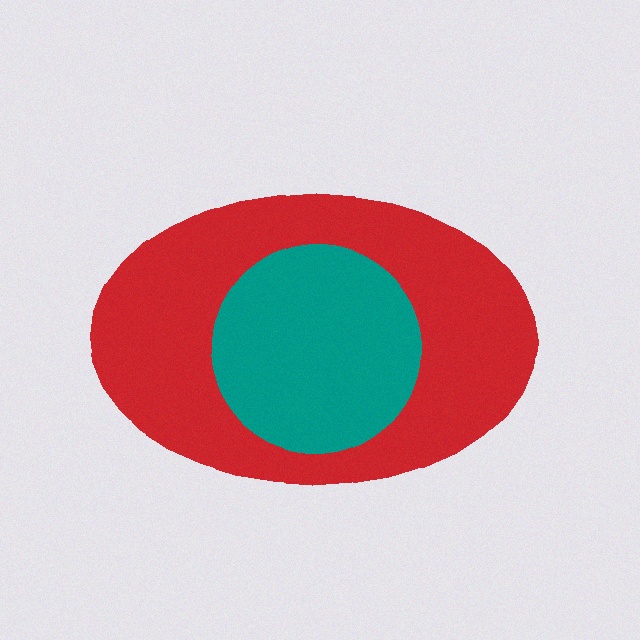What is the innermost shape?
The teal circle.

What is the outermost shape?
The red ellipse.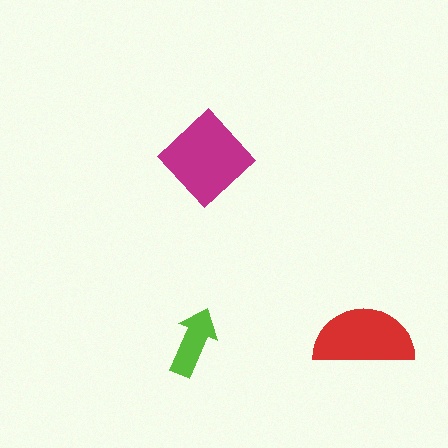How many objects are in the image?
There are 3 objects in the image.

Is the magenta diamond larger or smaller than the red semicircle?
Larger.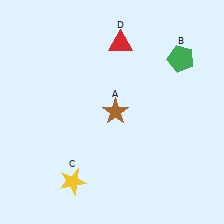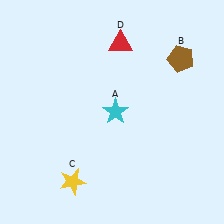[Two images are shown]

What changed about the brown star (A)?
In Image 1, A is brown. In Image 2, it changed to cyan.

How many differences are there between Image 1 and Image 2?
There are 2 differences between the two images.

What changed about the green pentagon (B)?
In Image 1, B is green. In Image 2, it changed to brown.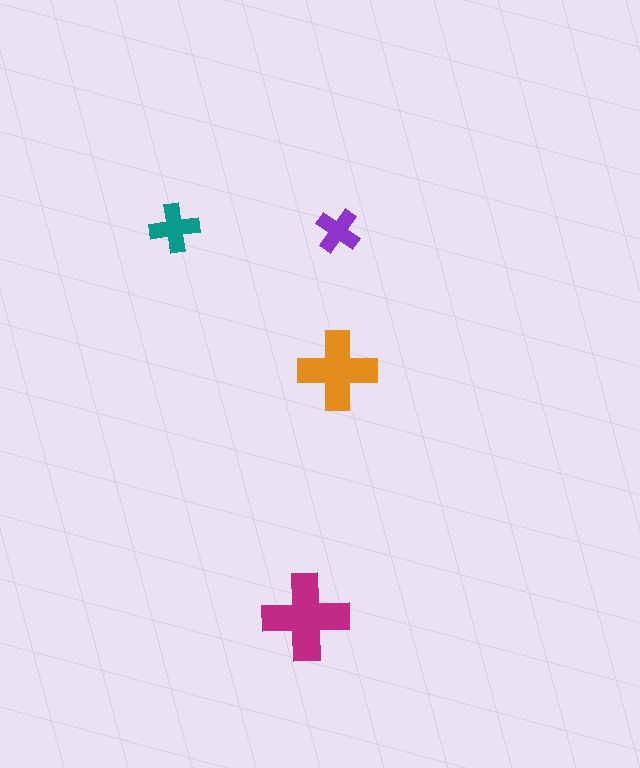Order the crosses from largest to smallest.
the magenta one, the orange one, the teal one, the purple one.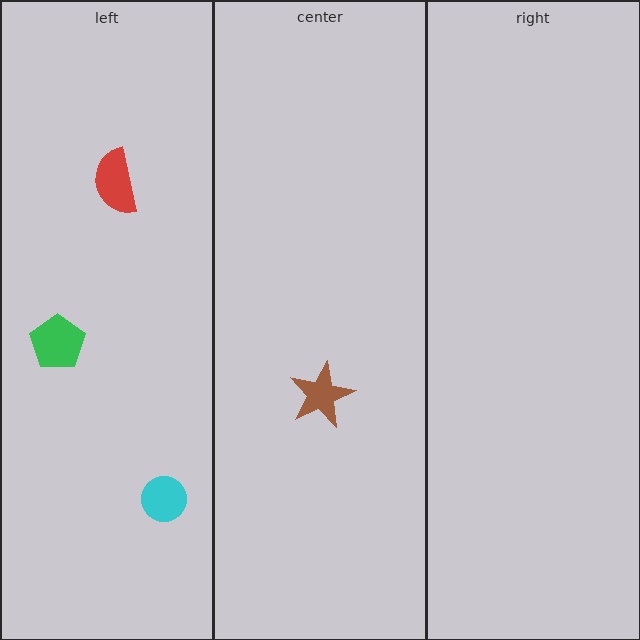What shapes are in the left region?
The red semicircle, the green pentagon, the cyan circle.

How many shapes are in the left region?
3.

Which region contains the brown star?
The center region.